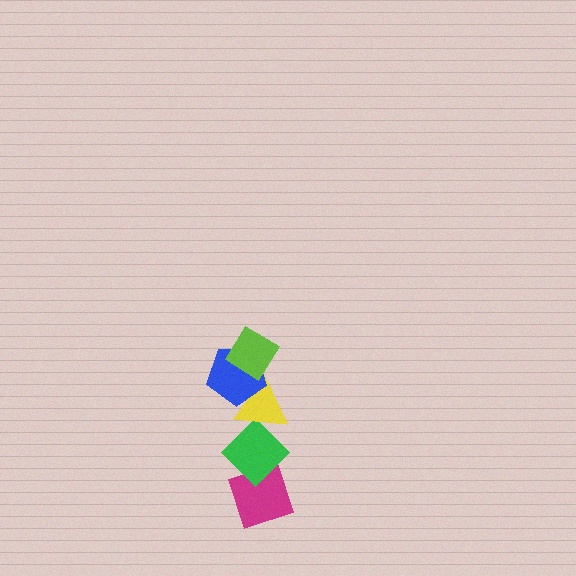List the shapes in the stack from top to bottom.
From top to bottom: the lime diamond, the blue pentagon, the yellow triangle, the green diamond, the magenta diamond.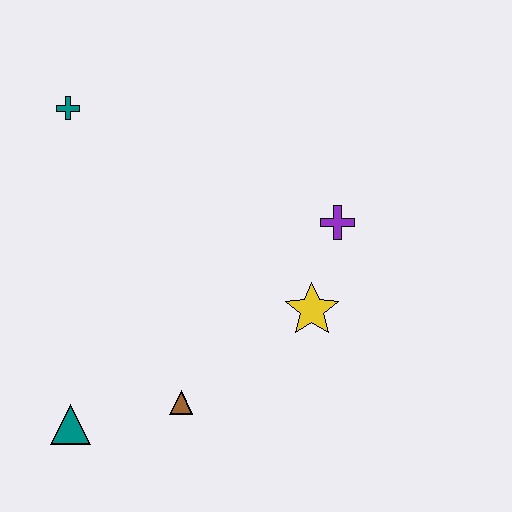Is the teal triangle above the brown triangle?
No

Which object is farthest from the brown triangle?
The teal cross is farthest from the brown triangle.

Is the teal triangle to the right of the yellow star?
No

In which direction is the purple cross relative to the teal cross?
The purple cross is to the right of the teal cross.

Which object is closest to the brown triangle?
The teal triangle is closest to the brown triangle.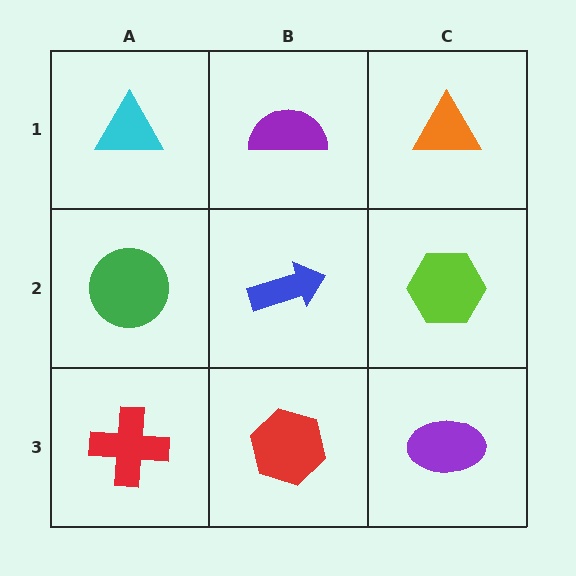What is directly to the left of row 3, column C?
A red hexagon.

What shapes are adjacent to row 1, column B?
A blue arrow (row 2, column B), a cyan triangle (row 1, column A), an orange triangle (row 1, column C).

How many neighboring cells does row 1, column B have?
3.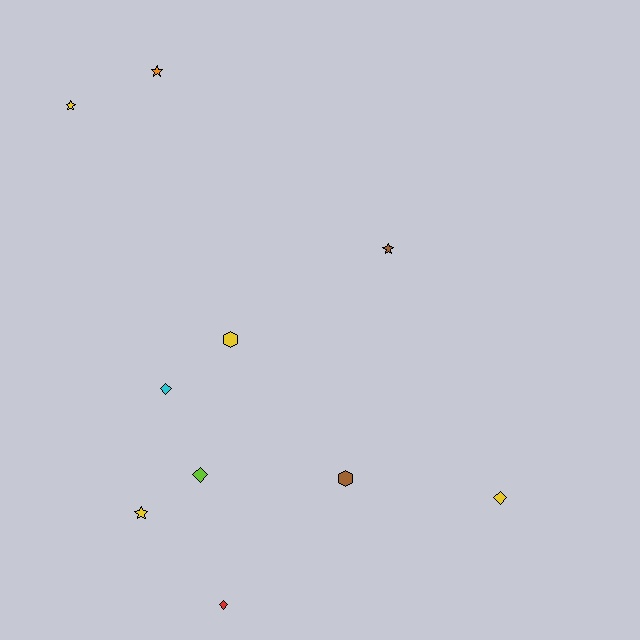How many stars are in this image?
There are 4 stars.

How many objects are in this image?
There are 10 objects.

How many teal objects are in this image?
There are no teal objects.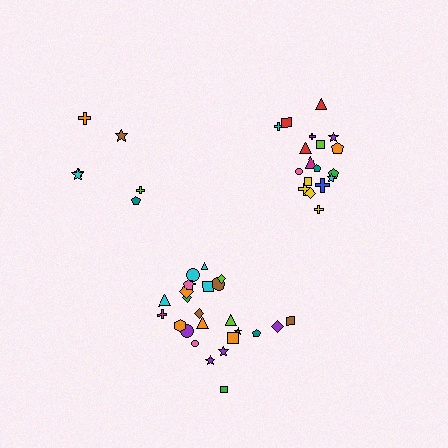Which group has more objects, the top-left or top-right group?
The top-right group.